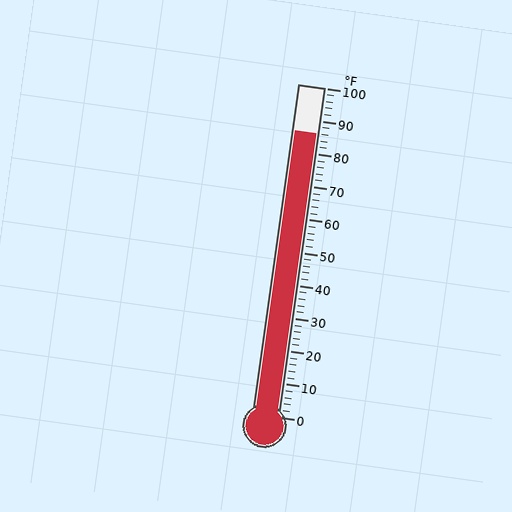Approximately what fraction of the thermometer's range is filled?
The thermometer is filled to approximately 85% of its range.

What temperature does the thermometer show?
The thermometer shows approximately 86°F.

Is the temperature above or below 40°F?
The temperature is above 40°F.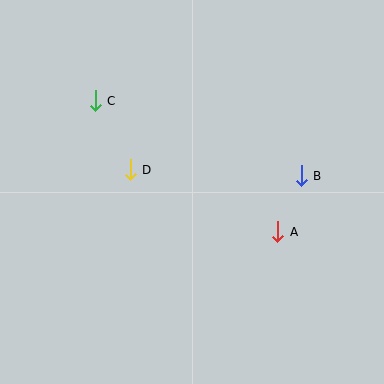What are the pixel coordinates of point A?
Point A is at (278, 232).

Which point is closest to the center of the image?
Point D at (130, 170) is closest to the center.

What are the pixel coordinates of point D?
Point D is at (130, 170).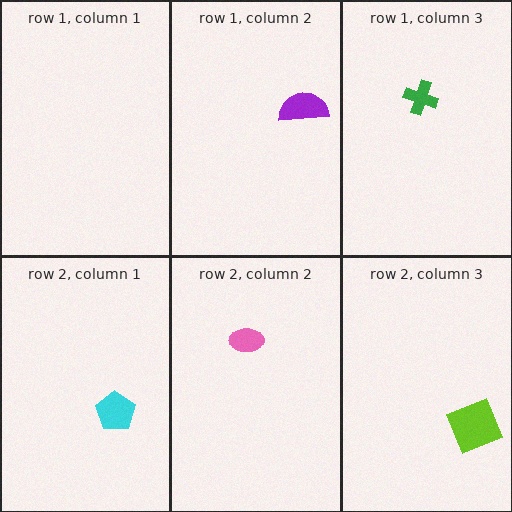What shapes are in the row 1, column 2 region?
The purple semicircle.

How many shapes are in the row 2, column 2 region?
1.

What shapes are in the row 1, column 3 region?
The green cross.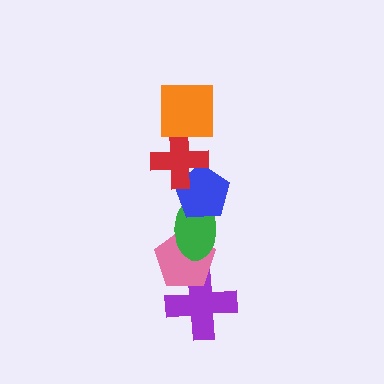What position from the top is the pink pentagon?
The pink pentagon is 5th from the top.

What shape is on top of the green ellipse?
The blue pentagon is on top of the green ellipse.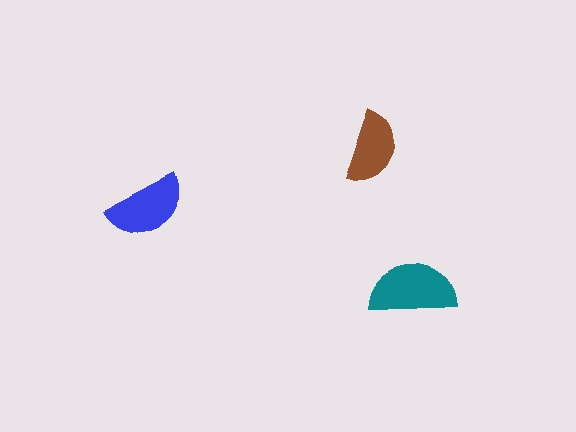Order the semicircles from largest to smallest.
the teal one, the blue one, the brown one.